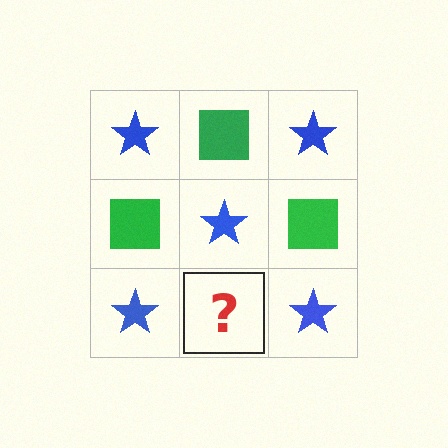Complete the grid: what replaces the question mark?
The question mark should be replaced with a green square.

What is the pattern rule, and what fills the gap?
The rule is that it alternates blue star and green square in a checkerboard pattern. The gap should be filled with a green square.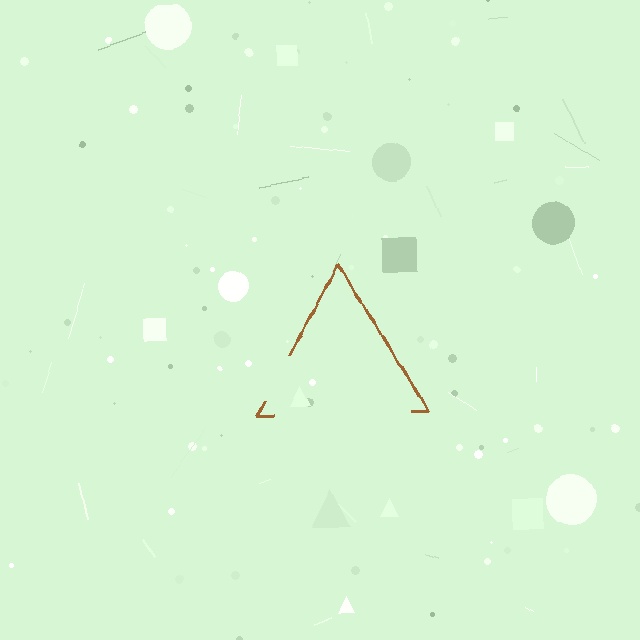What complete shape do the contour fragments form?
The contour fragments form a triangle.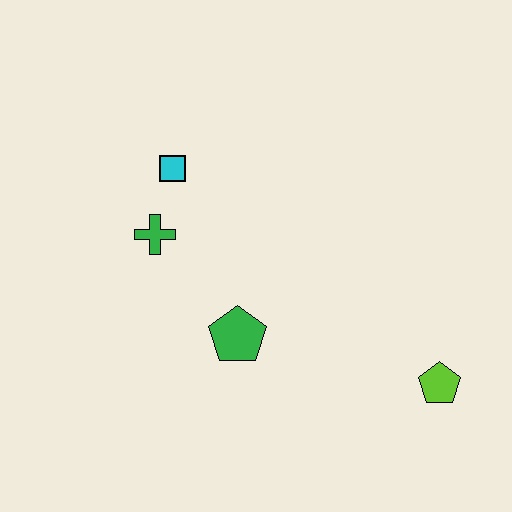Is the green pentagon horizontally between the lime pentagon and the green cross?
Yes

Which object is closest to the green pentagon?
The green cross is closest to the green pentagon.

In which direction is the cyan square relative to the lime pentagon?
The cyan square is to the left of the lime pentagon.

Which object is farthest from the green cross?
The lime pentagon is farthest from the green cross.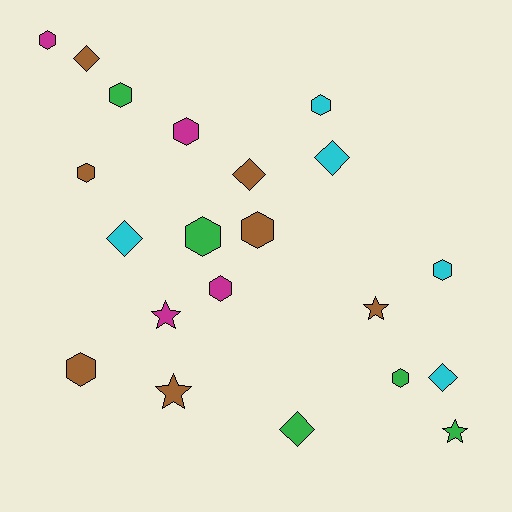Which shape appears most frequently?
Hexagon, with 11 objects.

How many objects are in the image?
There are 21 objects.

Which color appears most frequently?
Brown, with 7 objects.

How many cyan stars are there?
There are no cyan stars.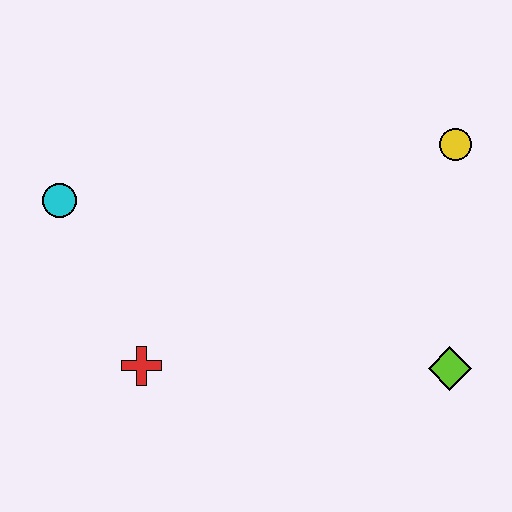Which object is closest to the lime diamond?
The yellow circle is closest to the lime diamond.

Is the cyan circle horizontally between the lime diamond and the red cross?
No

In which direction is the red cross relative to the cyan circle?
The red cross is below the cyan circle.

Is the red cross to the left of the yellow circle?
Yes